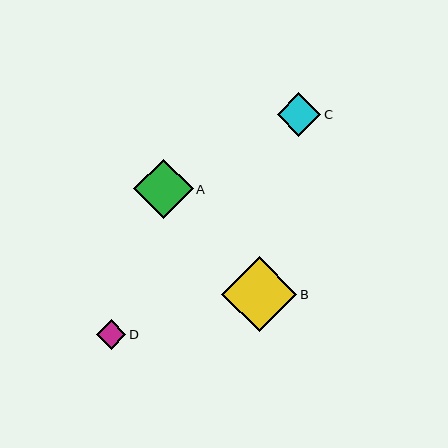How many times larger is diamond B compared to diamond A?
Diamond B is approximately 1.3 times the size of diamond A.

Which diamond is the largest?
Diamond B is the largest with a size of approximately 75 pixels.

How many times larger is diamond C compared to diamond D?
Diamond C is approximately 1.5 times the size of diamond D.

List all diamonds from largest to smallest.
From largest to smallest: B, A, C, D.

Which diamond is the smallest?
Diamond D is the smallest with a size of approximately 29 pixels.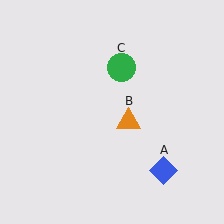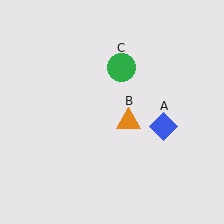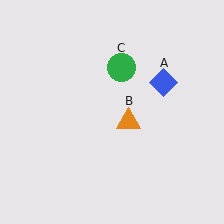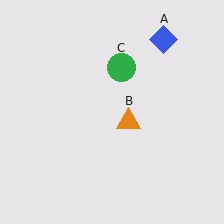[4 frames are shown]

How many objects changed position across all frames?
1 object changed position: blue diamond (object A).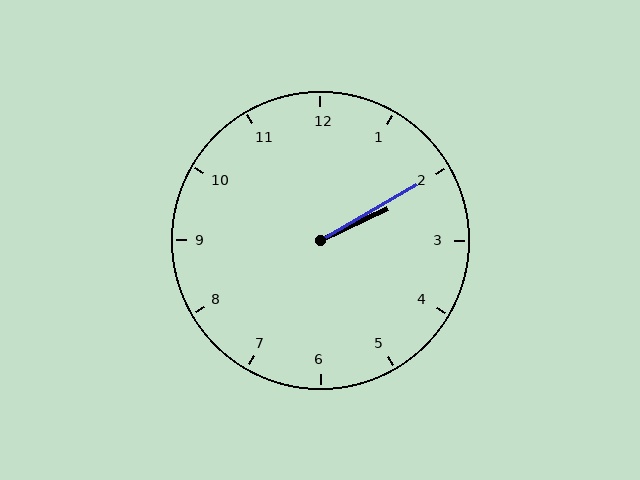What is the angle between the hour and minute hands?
Approximately 5 degrees.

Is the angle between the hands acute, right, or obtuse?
It is acute.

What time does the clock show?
2:10.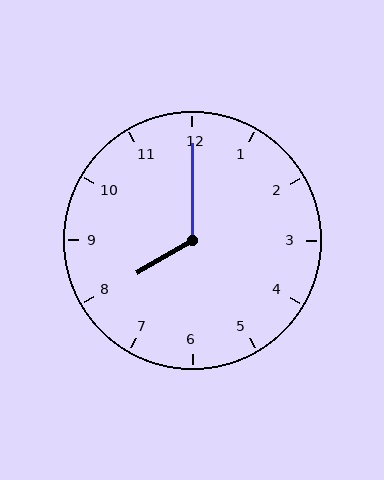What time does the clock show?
8:00.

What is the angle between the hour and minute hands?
Approximately 120 degrees.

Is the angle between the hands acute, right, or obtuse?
It is obtuse.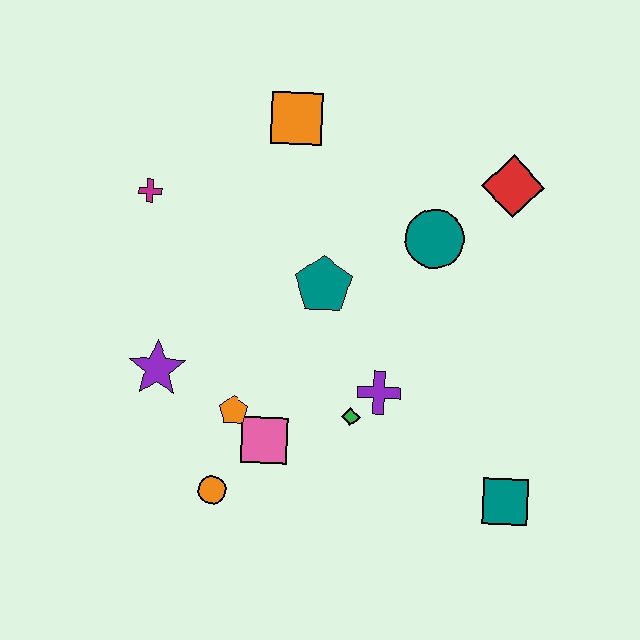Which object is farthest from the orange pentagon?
The red diamond is farthest from the orange pentagon.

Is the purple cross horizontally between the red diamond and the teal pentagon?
Yes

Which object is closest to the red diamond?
The teal circle is closest to the red diamond.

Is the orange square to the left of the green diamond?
Yes